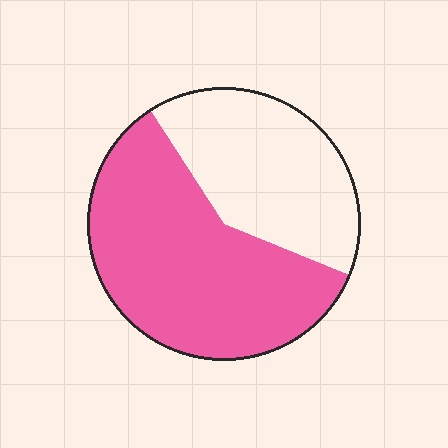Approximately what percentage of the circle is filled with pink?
Approximately 60%.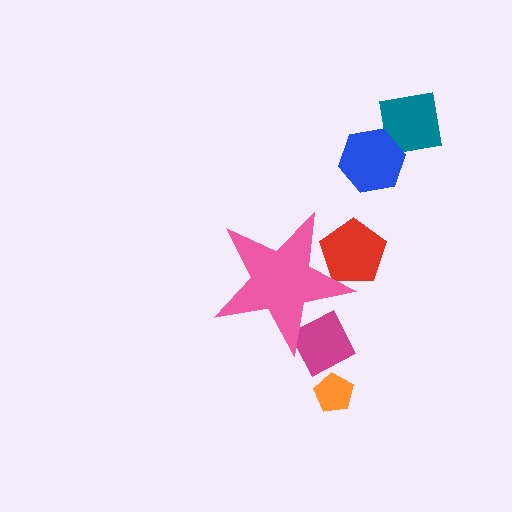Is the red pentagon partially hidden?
Yes, the red pentagon is partially hidden behind the pink star.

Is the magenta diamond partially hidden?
Yes, the magenta diamond is partially hidden behind the pink star.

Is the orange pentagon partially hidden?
No, the orange pentagon is fully visible.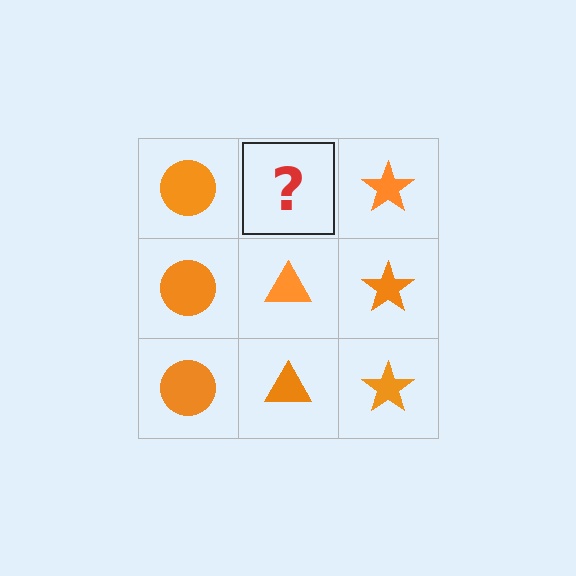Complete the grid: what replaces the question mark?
The question mark should be replaced with an orange triangle.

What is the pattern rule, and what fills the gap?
The rule is that each column has a consistent shape. The gap should be filled with an orange triangle.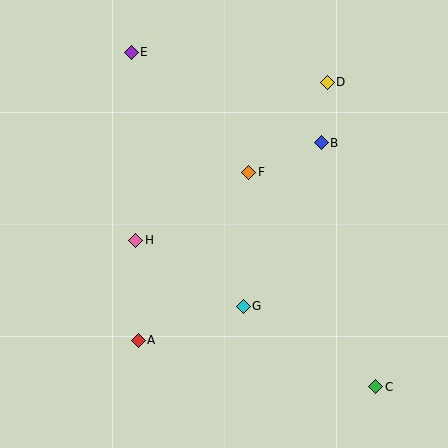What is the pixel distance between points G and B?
The distance between G and B is 181 pixels.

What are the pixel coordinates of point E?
Point E is at (131, 52).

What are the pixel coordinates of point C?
Point C is at (376, 387).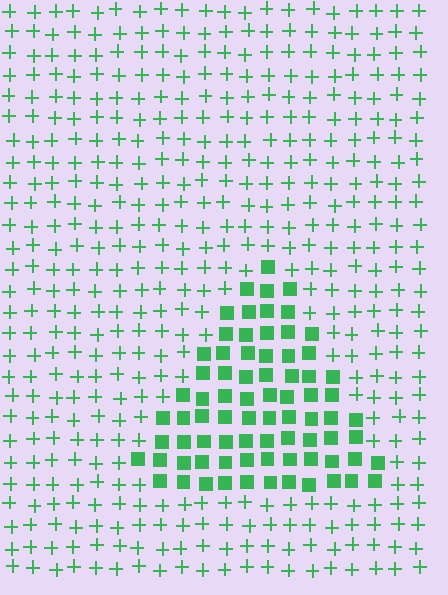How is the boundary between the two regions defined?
The boundary is defined by a change in element shape: squares inside vs. plus signs outside. All elements share the same color and spacing.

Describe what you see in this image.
The image is filled with small green elements arranged in a uniform grid. A triangle-shaped region contains squares, while the surrounding area contains plus signs. The boundary is defined purely by the change in element shape.